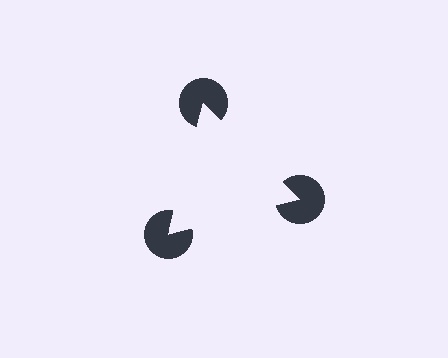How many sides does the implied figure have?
3 sides.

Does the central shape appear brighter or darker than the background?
It typically appears slightly brighter than the background, even though no actual brightness change is drawn.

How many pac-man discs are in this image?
There are 3 — one at each vertex of the illusory triangle.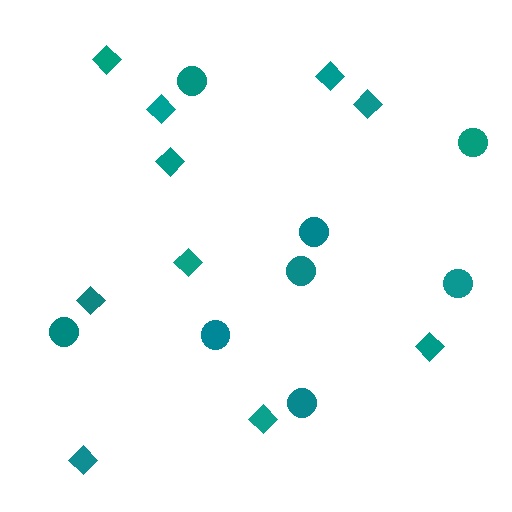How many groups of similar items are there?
There are 2 groups: one group of diamonds (10) and one group of circles (8).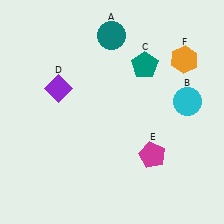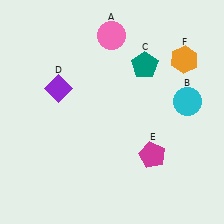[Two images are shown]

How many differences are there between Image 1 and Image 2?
There is 1 difference between the two images.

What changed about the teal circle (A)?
In Image 1, A is teal. In Image 2, it changed to pink.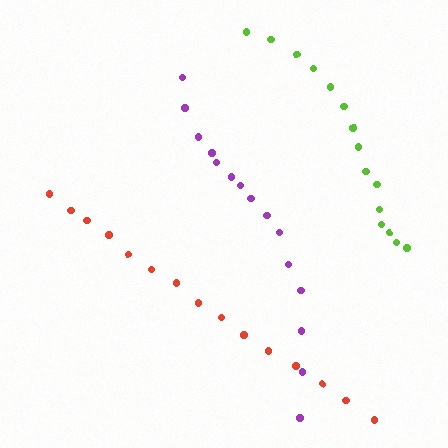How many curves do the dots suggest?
There are 3 distinct paths.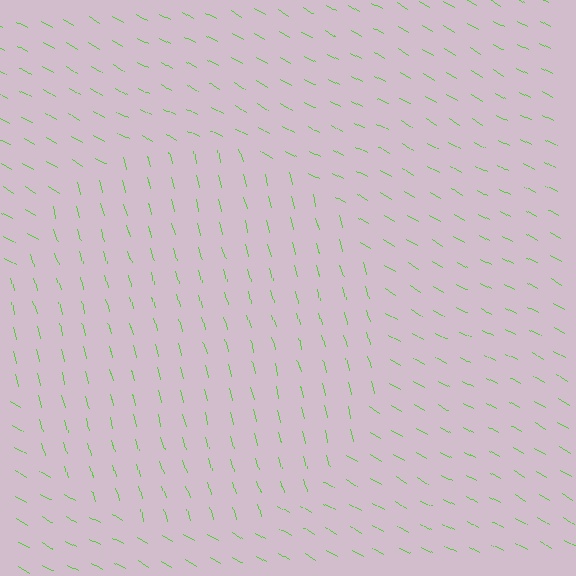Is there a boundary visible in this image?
Yes, there is a texture boundary formed by a change in line orientation.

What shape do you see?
I see a circle.